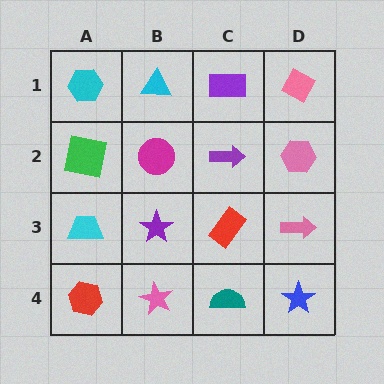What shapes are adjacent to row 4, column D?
A pink arrow (row 3, column D), a teal semicircle (row 4, column C).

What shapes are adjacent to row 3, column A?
A green square (row 2, column A), a red hexagon (row 4, column A), a purple star (row 3, column B).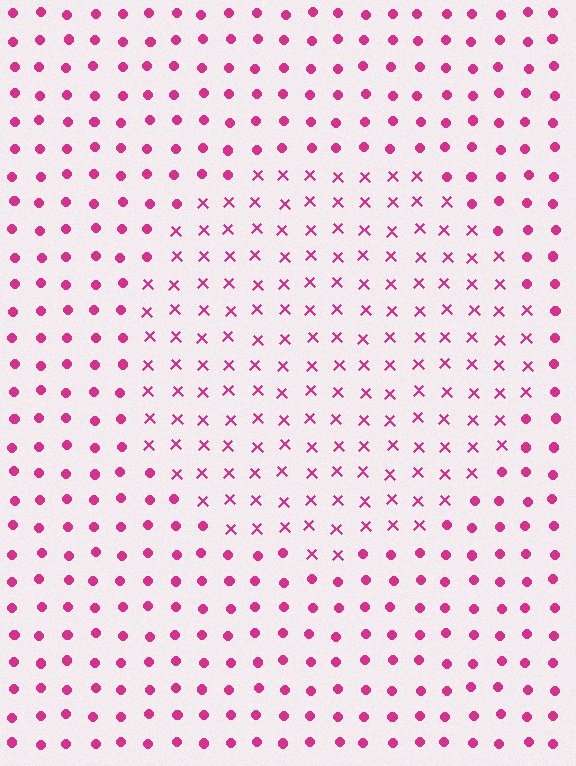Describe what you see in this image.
The image is filled with small magenta elements arranged in a uniform grid. A circle-shaped region contains X marks, while the surrounding area contains circles. The boundary is defined purely by the change in element shape.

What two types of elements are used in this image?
The image uses X marks inside the circle region and circles outside it.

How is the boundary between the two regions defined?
The boundary is defined by a change in element shape: X marks inside vs. circles outside. All elements share the same color and spacing.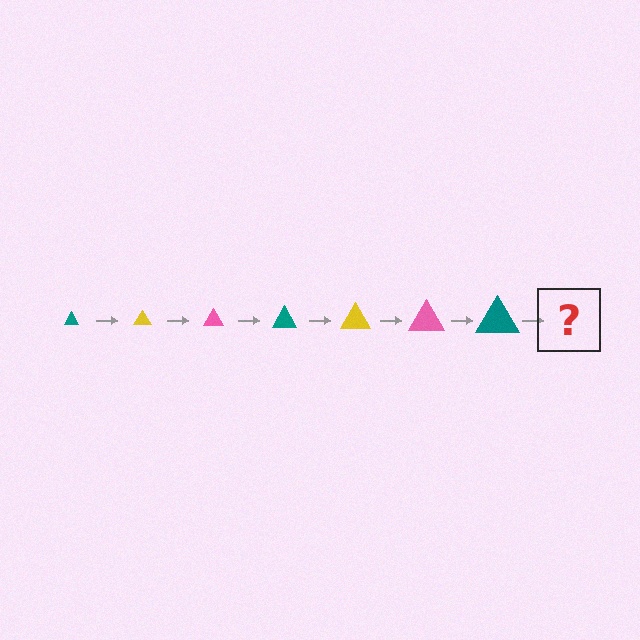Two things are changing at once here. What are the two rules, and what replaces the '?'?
The two rules are that the triangle grows larger each step and the color cycles through teal, yellow, and pink. The '?' should be a yellow triangle, larger than the previous one.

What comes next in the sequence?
The next element should be a yellow triangle, larger than the previous one.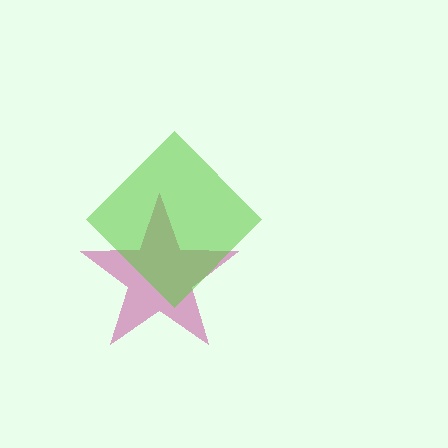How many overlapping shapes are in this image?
There are 2 overlapping shapes in the image.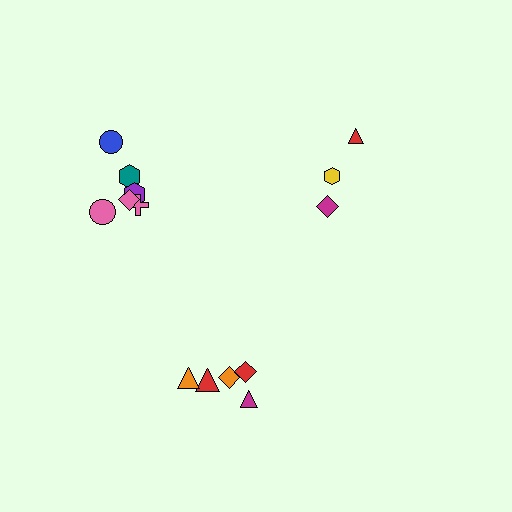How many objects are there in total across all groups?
There are 14 objects.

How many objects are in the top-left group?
There are 6 objects.